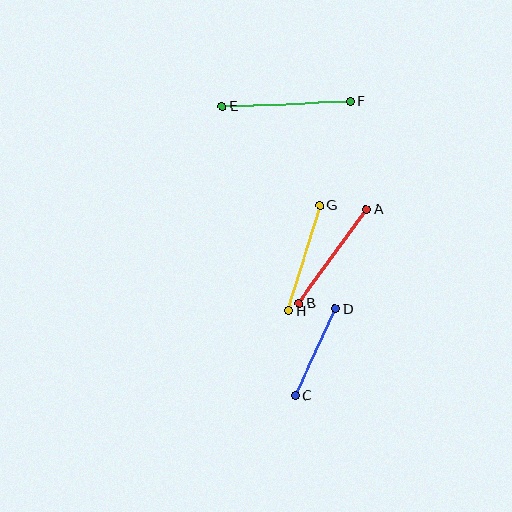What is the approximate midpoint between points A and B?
The midpoint is at approximately (333, 256) pixels.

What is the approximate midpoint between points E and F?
The midpoint is at approximately (286, 104) pixels.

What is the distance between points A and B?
The distance is approximately 116 pixels.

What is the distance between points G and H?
The distance is approximately 110 pixels.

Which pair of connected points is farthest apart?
Points E and F are farthest apart.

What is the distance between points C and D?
The distance is approximately 95 pixels.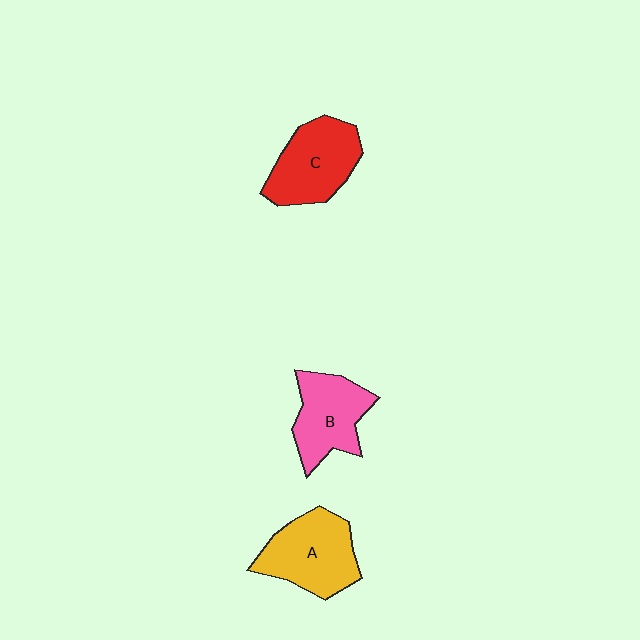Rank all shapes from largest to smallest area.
From largest to smallest: A (yellow), C (red), B (pink).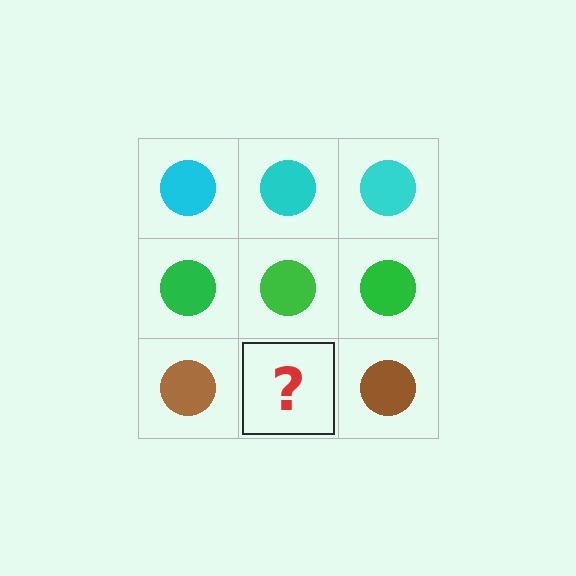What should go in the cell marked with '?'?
The missing cell should contain a brown circle.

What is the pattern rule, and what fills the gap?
The rule is that each row has a consistent color. The gap should be filled with a brown circle.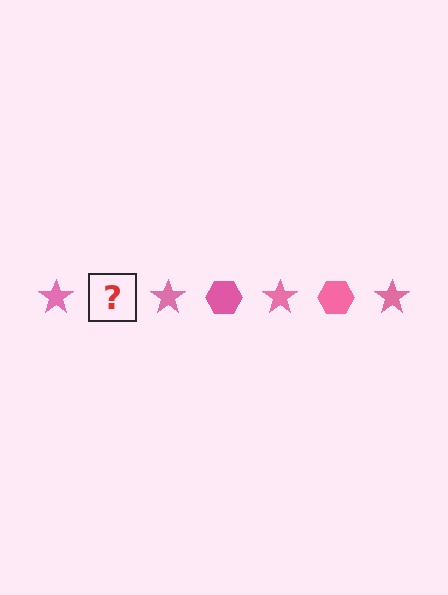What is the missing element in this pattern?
The missing element is a pink hexagon.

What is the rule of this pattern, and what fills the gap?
The rule is that the pattern cycles through star, hexagon shapes in pink. The gap should be filled with a pink hexagon.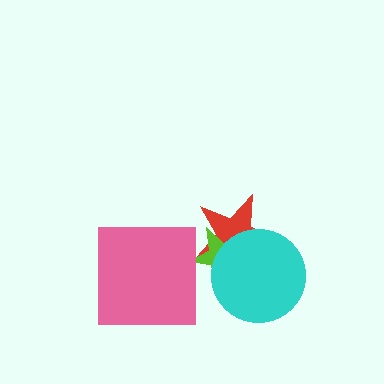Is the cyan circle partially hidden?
No, no other shape covers it.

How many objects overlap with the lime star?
2 objects overlap with the lime star.